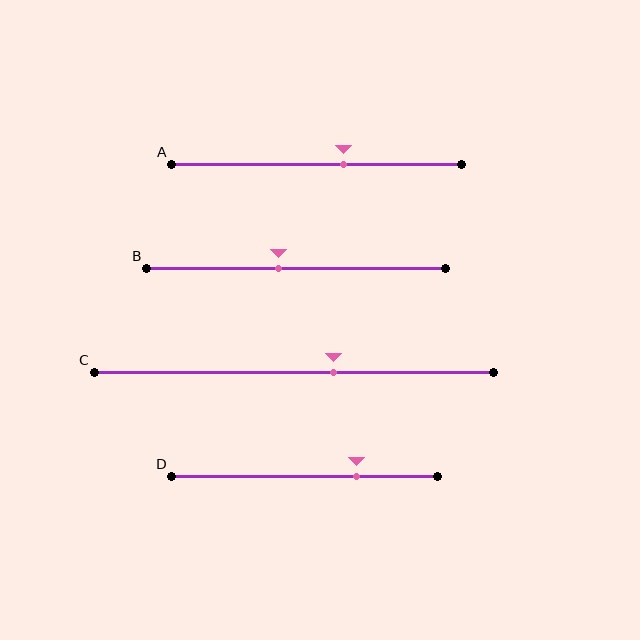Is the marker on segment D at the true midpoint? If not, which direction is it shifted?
No, the marker on segment D is shifted to the right by about 20% of the segment length.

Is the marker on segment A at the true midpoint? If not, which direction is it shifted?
No, the marker on segment A is shifted to the right by about 9% of the segment length.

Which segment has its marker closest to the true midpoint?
Segment B has its marker closest to the true midpoint.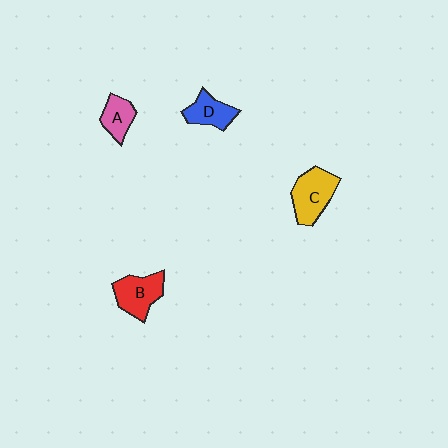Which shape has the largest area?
Shape C (yellow).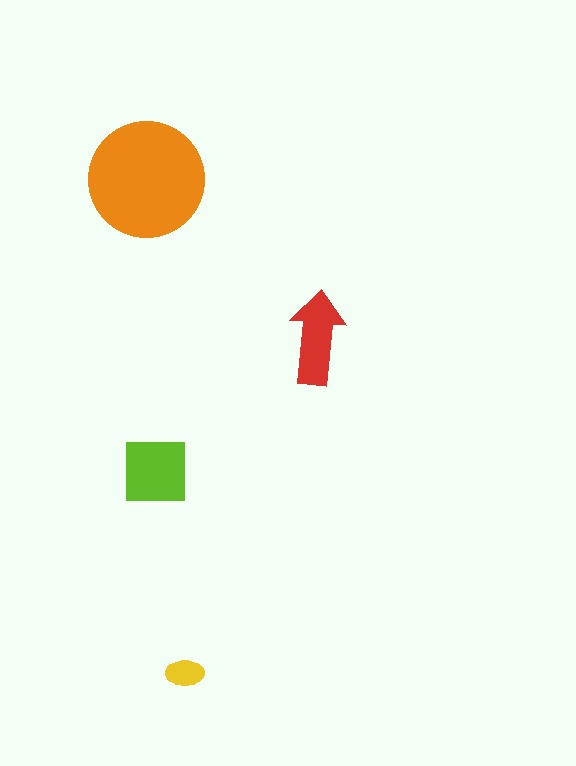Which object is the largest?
The orange circle.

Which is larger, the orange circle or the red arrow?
The orange circle.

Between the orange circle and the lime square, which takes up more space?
The orange circle.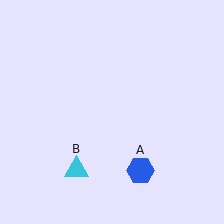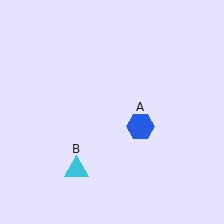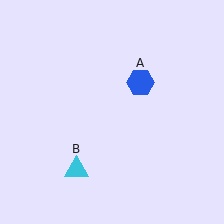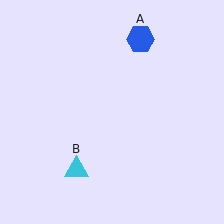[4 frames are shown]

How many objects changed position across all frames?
1 object changed position: blue hexagon (object A).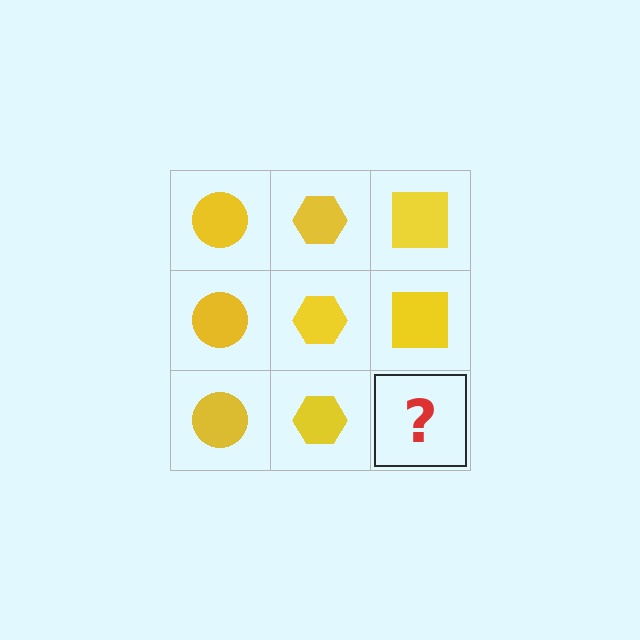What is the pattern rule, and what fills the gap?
The rule is that each column has a consistent shape. The gap should be filled with a yellow square.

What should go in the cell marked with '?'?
The missing cell should contain a yellow square.